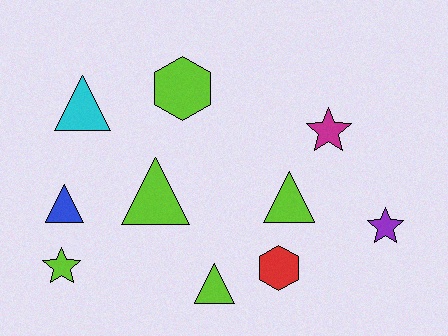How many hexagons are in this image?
There are 2 hexagons.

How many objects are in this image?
There are 10 objects.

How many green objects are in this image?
There are no green objects.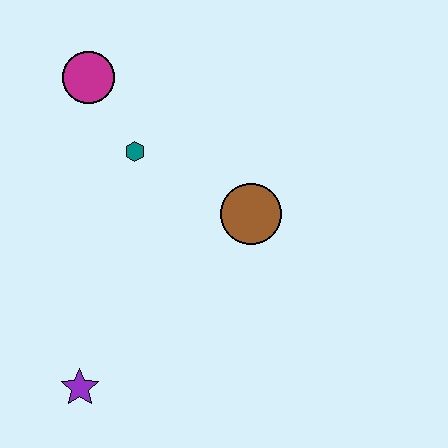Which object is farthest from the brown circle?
The purple star is farthest from the brown circle.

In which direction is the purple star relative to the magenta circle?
The purple star is below the magenta circle.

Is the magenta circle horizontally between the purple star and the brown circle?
Yes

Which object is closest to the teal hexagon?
The magenta circle is closest to the teal hexagon.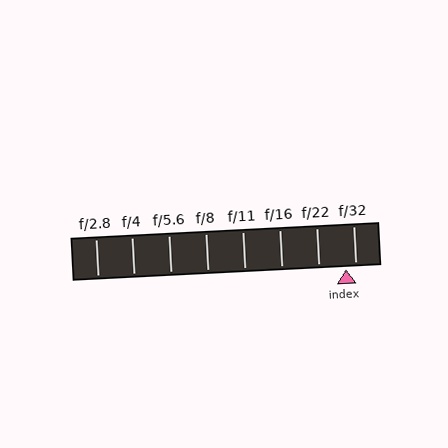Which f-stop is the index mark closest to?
The index mark is closest to f/32.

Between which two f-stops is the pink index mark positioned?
The index mark is between f/22 and f/32.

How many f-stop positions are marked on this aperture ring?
There are 8 f-stop positions marked.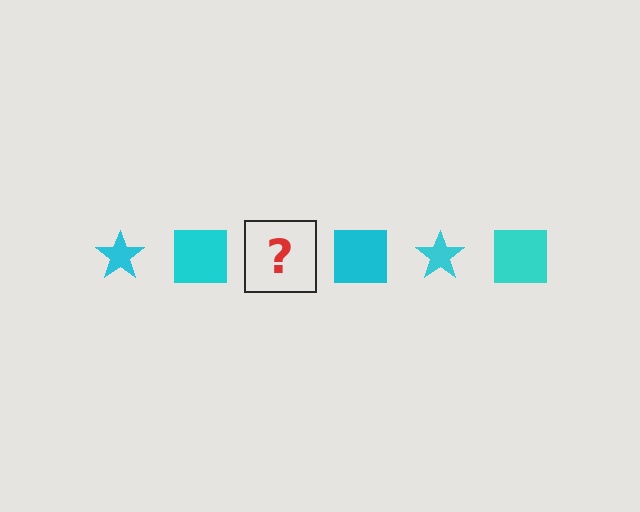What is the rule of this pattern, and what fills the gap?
The rule is that the pattern cycles through star, square shapes in cyan. The gap should be filled with a cyan star.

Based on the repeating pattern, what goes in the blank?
The blank should be a cyan star.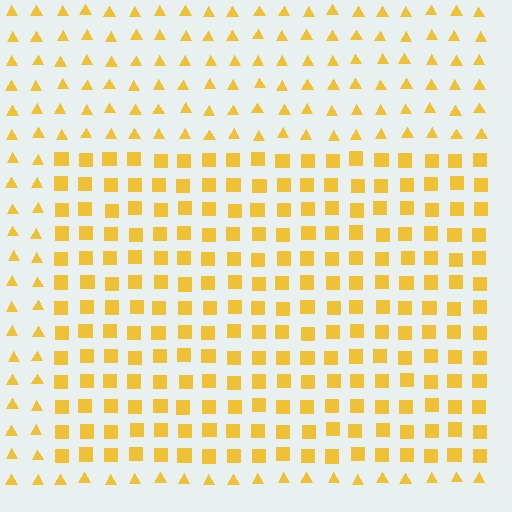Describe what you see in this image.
The image is filled with small yellow elements arranged in a uniform grid. A rectangle-shaped region contains squares, while the surrounding area contains triangles. The boundary is defined purely by the change in element shape.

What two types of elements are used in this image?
The image uses squares inside the rectangle region and triangles outside it.